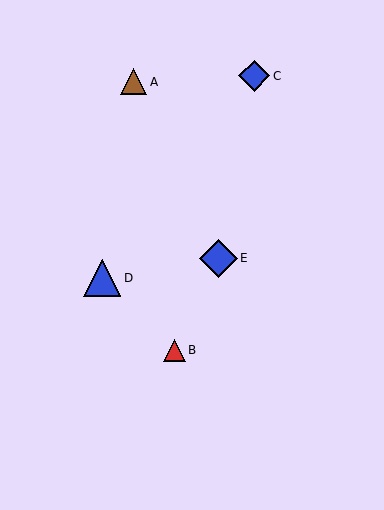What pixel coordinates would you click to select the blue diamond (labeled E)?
Click at (218, 258) to select the blue diamond E.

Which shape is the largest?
The blue diamond (labeled E) is the largest.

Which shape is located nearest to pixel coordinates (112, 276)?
The blue triangle (labeled D) at (102, 278) is nearest to that location.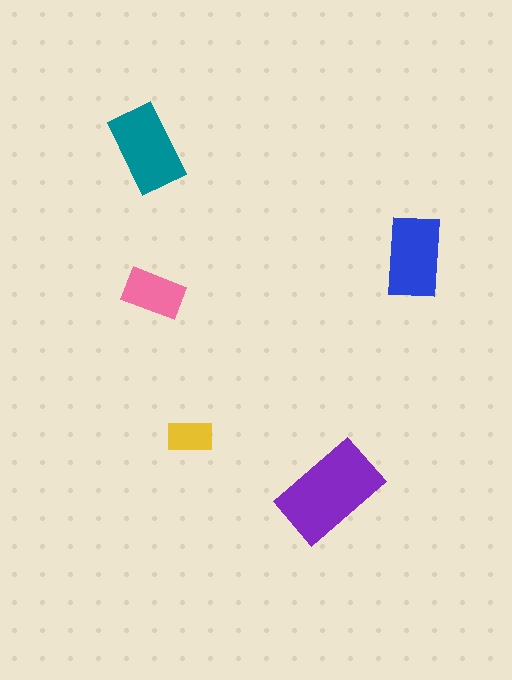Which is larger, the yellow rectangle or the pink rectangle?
The pink one.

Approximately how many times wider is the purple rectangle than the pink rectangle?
About 1.5 times wider.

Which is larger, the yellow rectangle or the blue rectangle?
The blue one.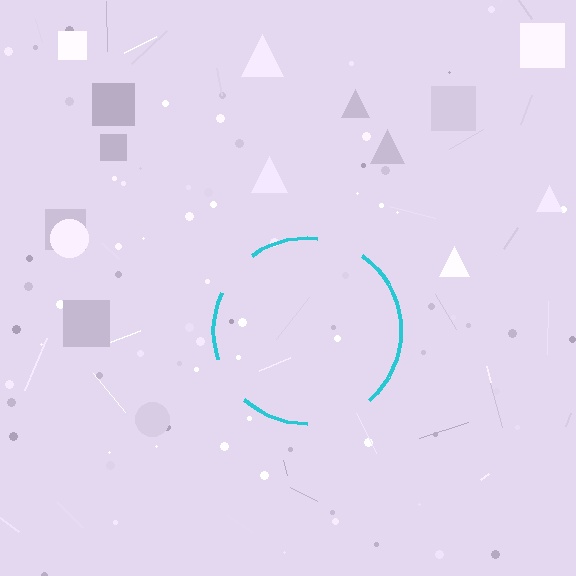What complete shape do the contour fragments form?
The contour fragments form a circle.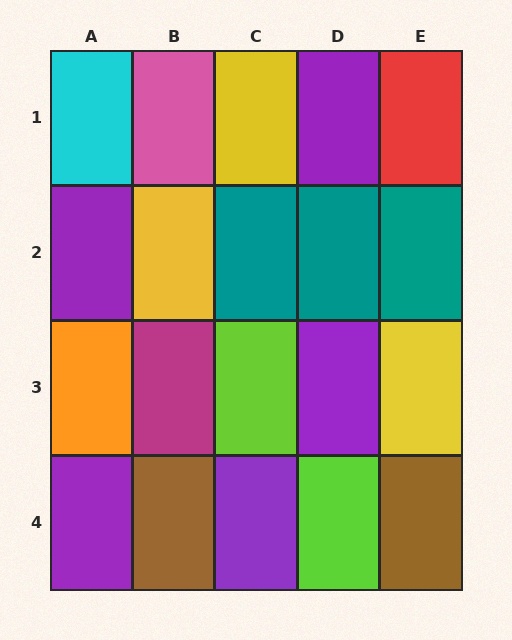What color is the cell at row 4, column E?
Brown.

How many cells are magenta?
1 cell is magenta.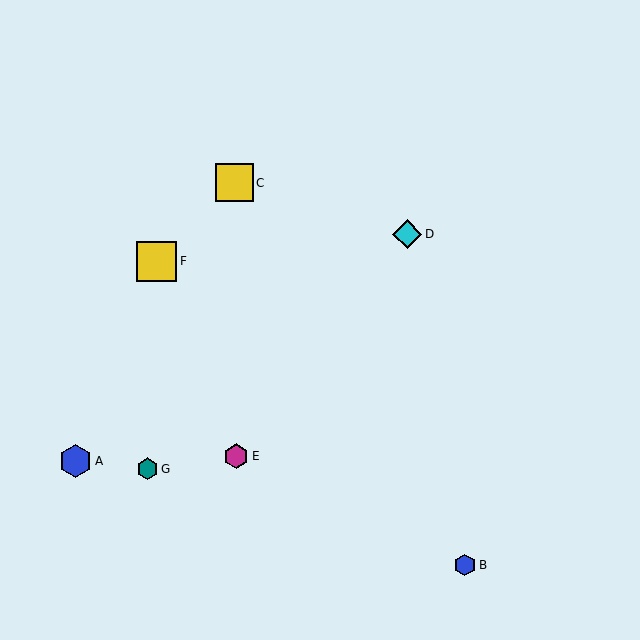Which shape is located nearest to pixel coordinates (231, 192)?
The yellow square (labeled C) at (234, 183) is nearest to that location.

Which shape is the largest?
The yellow square (labeled F) is the largest.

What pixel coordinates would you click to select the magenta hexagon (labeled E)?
Click at (236, 456) to select the magenta hexagon E.